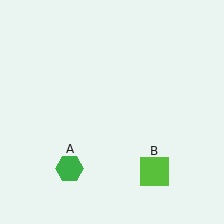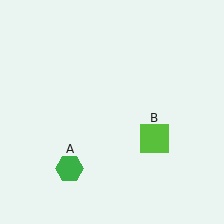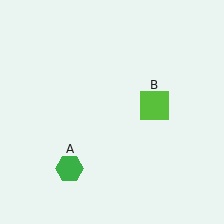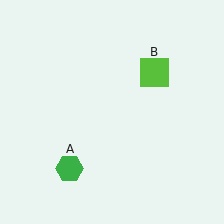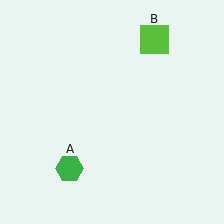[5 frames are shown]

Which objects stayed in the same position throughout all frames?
Green hexagon (object A) remained stationary.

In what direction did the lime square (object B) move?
The lime square (object B) moved up.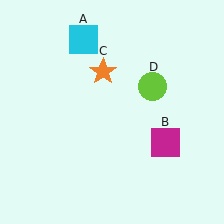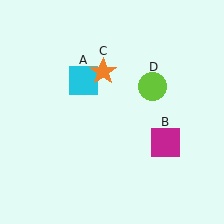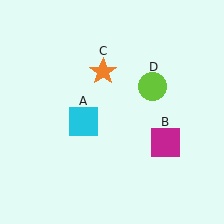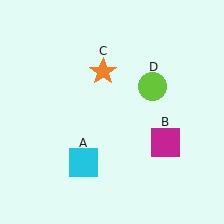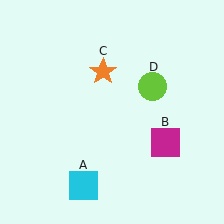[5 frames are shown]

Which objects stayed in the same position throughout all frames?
Magenta square (object B) and orange star (object C) and lime circle (object D) remained stationary.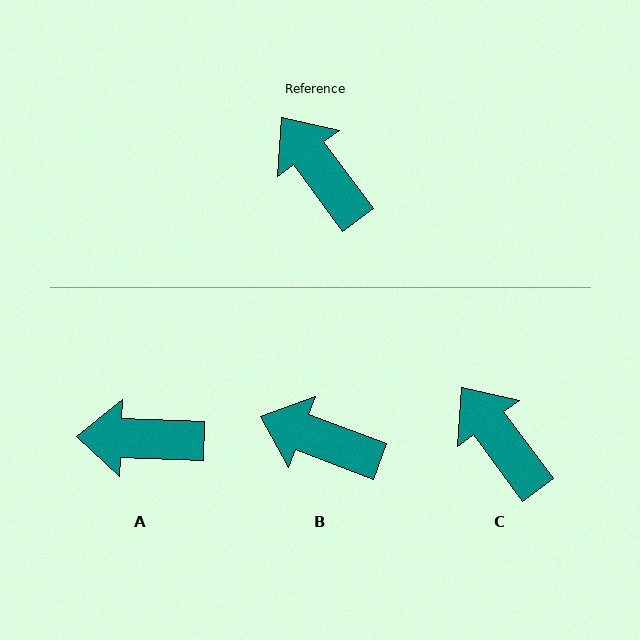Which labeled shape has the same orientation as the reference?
C.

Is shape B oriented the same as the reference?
No, it is off by about 33 degrees.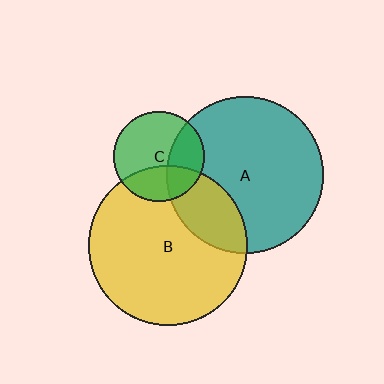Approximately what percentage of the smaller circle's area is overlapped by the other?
Approximately 25%.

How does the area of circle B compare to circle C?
Approximately 3.1 times.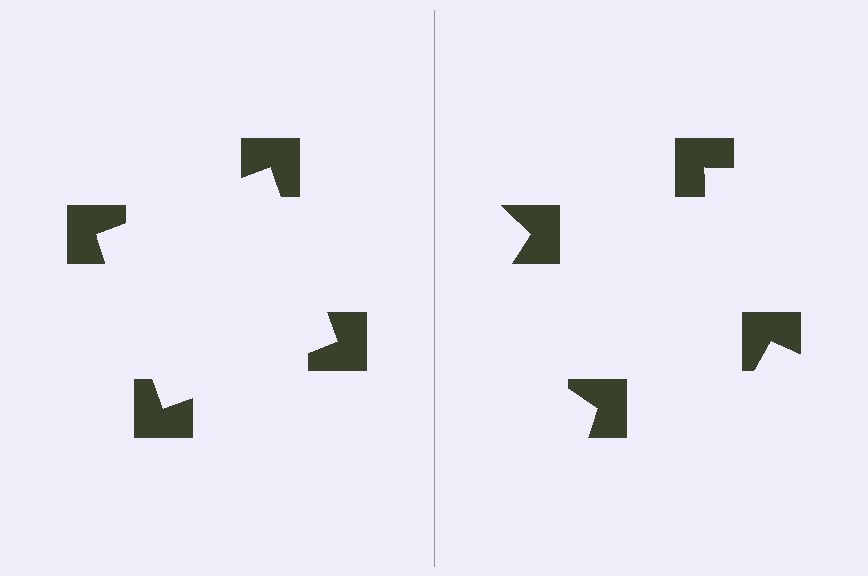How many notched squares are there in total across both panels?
8 — 4 on each side.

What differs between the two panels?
The notched squares are positioned identically on both sides; only the wedge orientations differ. On the left they align to a square; on the right they are misaligned.